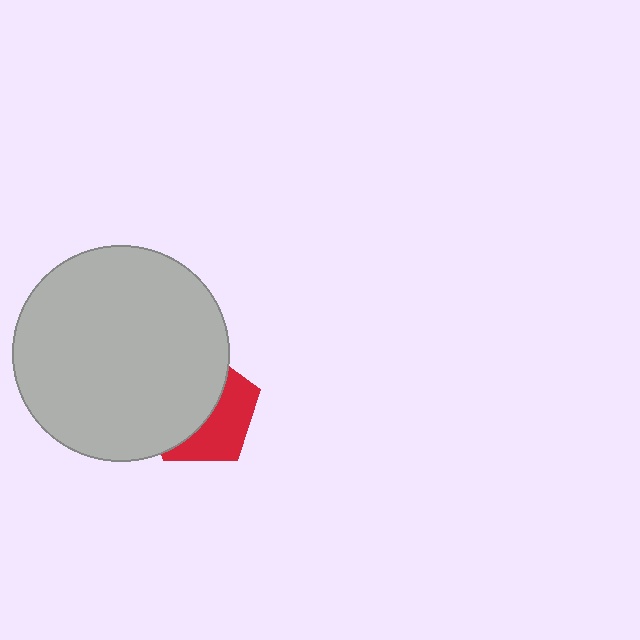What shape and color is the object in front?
The object in front is a light gray circle.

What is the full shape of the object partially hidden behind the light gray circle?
The partially hidden object is a red pentagon.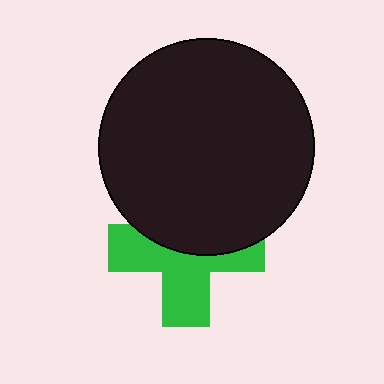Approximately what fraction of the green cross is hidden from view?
Roughly 46% of the green cross is hidden behind the black circle.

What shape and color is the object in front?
The object in front is a black circle.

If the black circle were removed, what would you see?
You would see the complete green cross.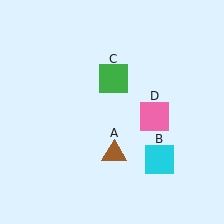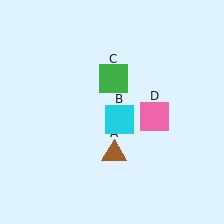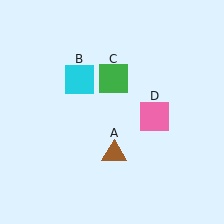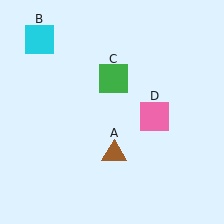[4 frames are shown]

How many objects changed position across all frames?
1 object changed position: cyan square (object B).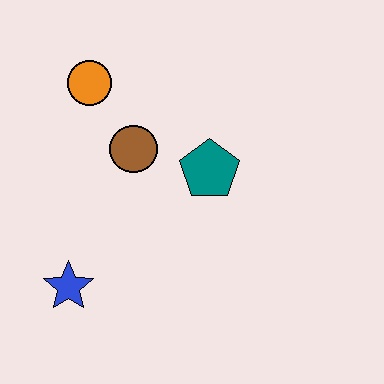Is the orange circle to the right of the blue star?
Yes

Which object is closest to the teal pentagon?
The brown circle is closest to the teal pentagon.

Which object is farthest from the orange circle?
The blue star is farthest from the orange circle.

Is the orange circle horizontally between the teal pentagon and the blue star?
Yes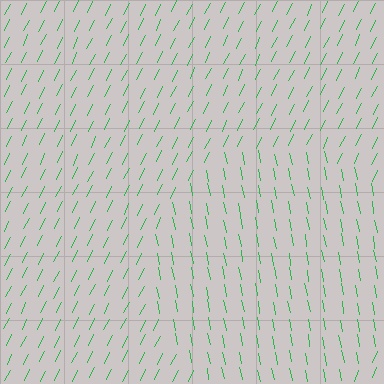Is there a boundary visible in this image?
Yes, there is a texture boundary formed by a change in line orientation.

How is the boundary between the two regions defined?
The boundary is defined purely by a change in line orientation (approximately 37 degrees difference). All lines are the same color and thickness.